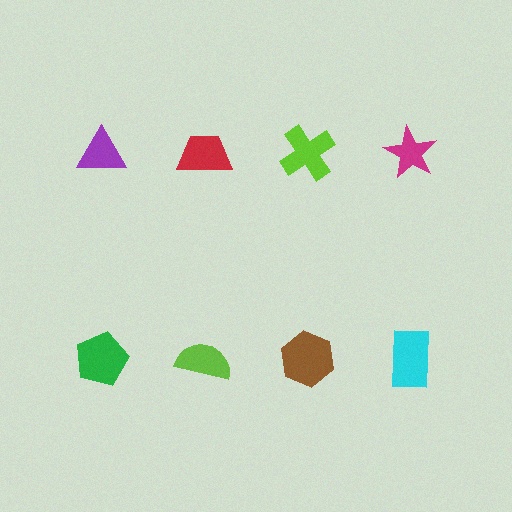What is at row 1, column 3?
A lime cross.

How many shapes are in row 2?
4 shapes.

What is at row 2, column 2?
A lime semicircle.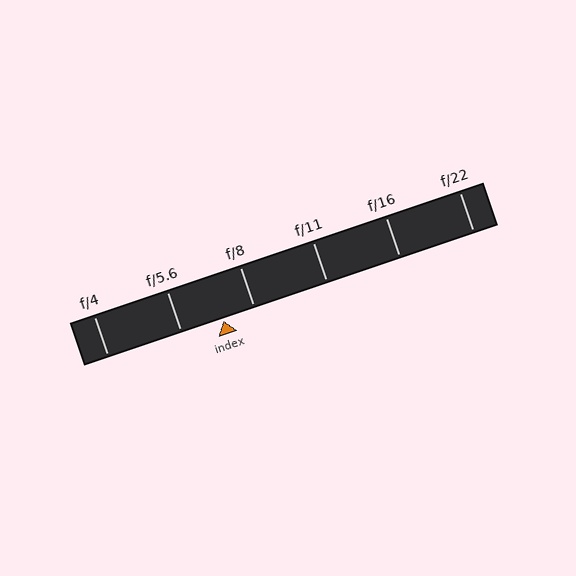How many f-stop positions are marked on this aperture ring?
There are 6 f-stop positions marked.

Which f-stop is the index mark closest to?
The index mark is closest to f/8.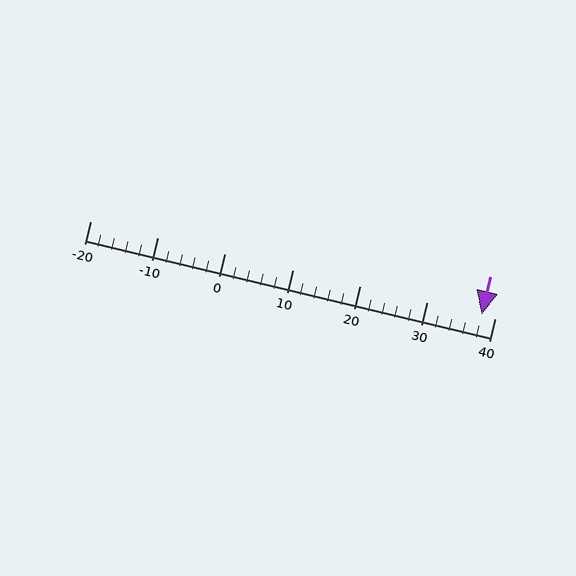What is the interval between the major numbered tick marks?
The major tick marks are spaced 10 units apart.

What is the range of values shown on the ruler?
The ruler shows values from -20 to 40.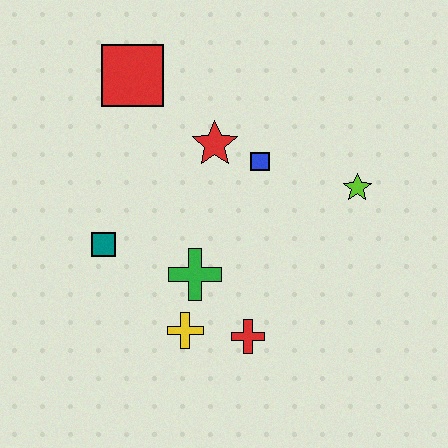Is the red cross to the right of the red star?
Yes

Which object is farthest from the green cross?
The red square is farthest from the green cross.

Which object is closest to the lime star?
The blue square is closest to the lime star.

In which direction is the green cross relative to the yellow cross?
The green cross is above the yellow cross.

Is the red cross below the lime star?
Yes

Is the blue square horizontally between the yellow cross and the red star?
No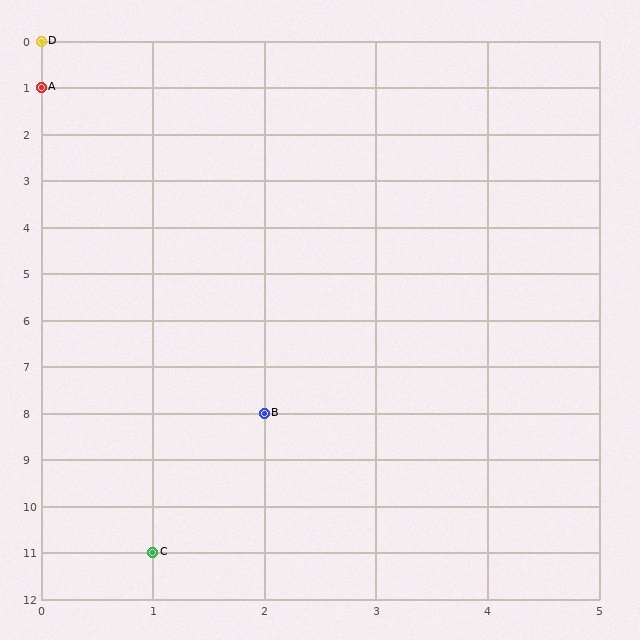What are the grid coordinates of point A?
Point A is at grid coordinates (0, 1).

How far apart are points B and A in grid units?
Points B and A are 2 columns and 7 rows apart (about 7.3 grid units diagonally).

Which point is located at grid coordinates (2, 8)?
Point B is at (2, 8).